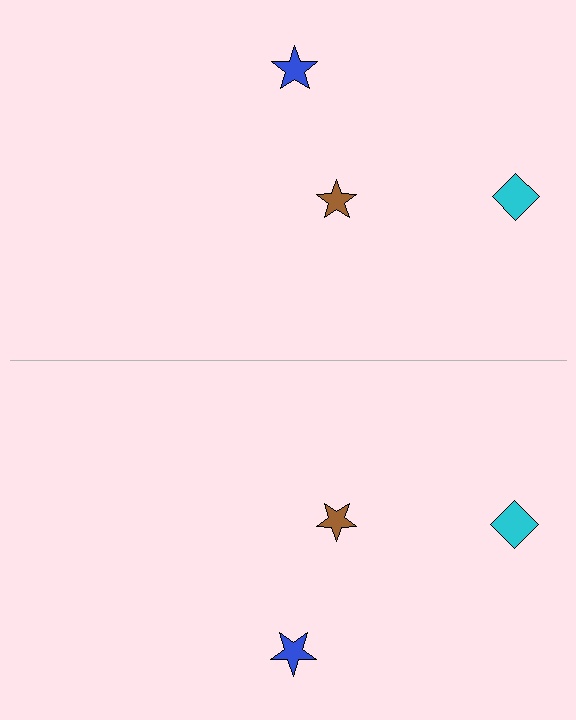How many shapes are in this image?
There are 6 shapes in this image.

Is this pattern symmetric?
Yes, this pattern has bilateral (reflection) symmetry.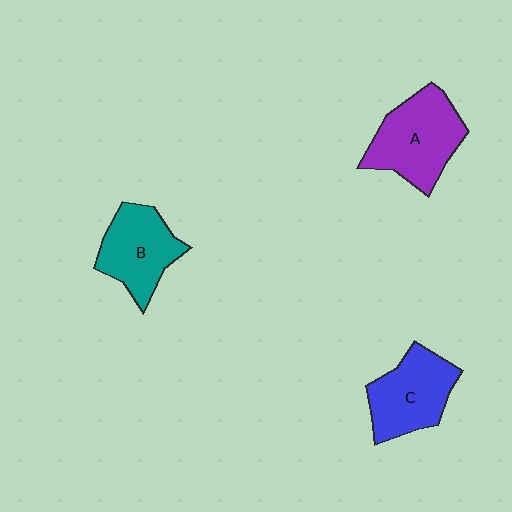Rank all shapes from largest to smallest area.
From largest to smallest: A (purple), C (blue), B (teal).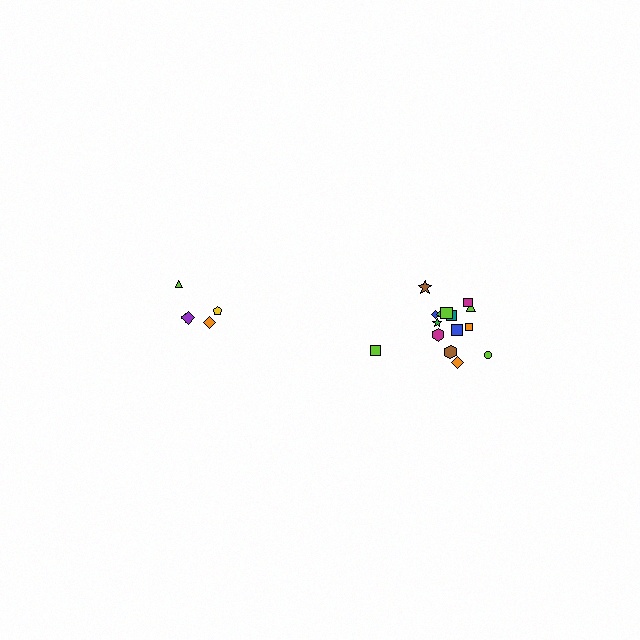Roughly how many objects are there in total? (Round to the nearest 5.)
Roughly 20 objects in total.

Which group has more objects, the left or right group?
The right group.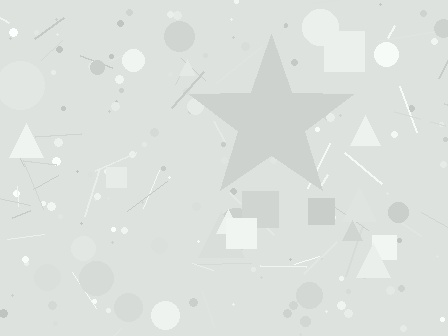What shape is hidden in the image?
A star is hidden in the image.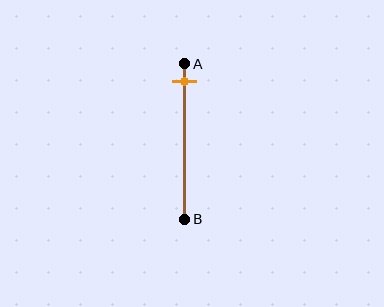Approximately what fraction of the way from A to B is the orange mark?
The orange mark is approximately 10% of the way from A to B.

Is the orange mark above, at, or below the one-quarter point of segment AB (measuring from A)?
The orange mark is above the one-quarter point of segment AB.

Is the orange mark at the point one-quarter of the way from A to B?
No, the mark is at about 10% from A, not at the 25% one-quarter point.